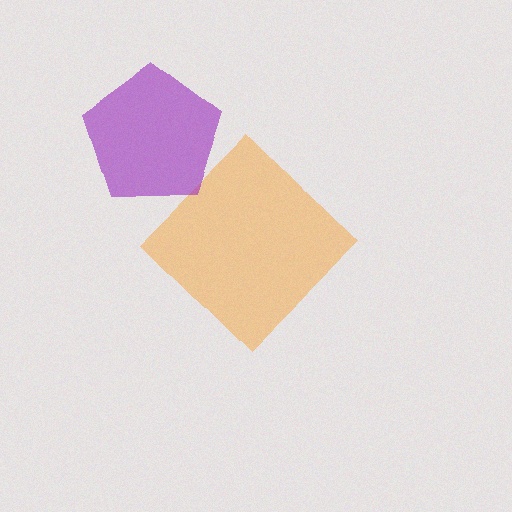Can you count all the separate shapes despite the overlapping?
Yes, there are 2 separate shapes.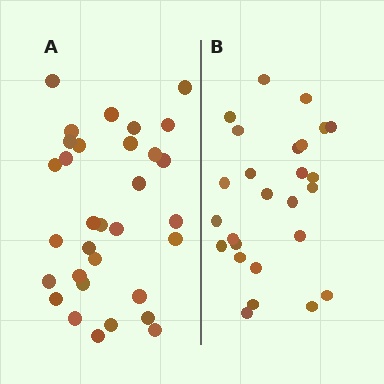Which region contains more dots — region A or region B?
Region A (the left region) has more dots.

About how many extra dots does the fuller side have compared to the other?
Region A has about 6 more dots than region B.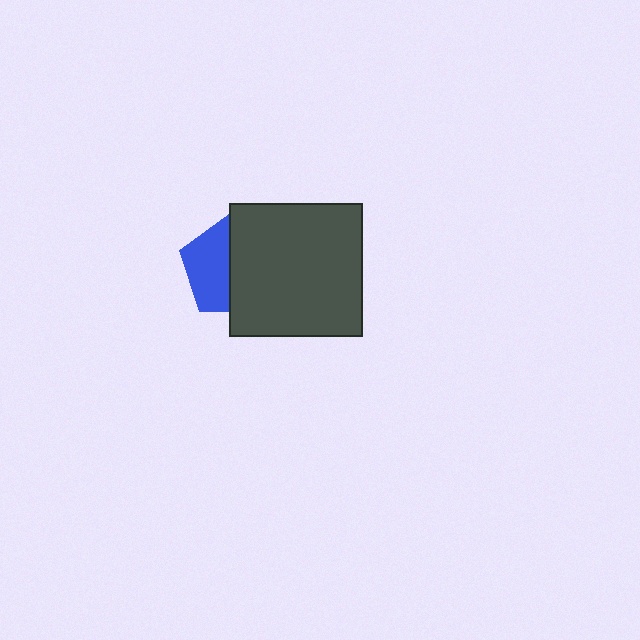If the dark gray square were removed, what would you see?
You would see the complete blue pentagon.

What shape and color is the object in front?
The object in front is a dark gray square.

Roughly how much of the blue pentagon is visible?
About half of it is visible (roughly 47%).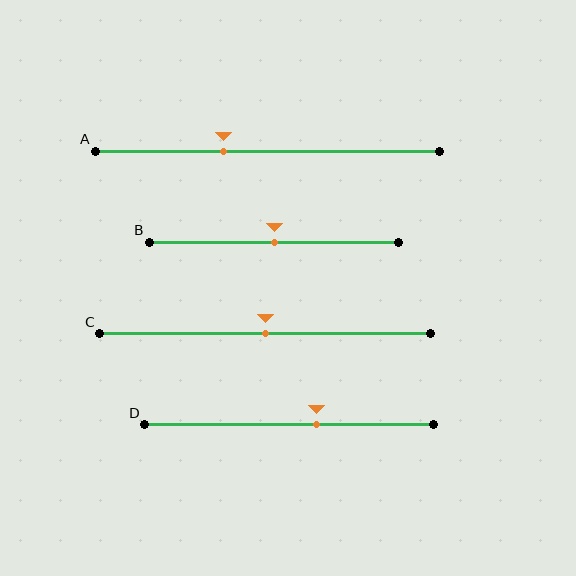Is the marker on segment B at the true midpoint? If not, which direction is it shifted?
Yes, the marker on segment B is at the true midpoint.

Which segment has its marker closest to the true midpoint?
Segment B has its marker closest to the true midpoint.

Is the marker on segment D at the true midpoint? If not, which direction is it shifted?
No, the marker on segment D is shifted to the right by about 9% of the segment length.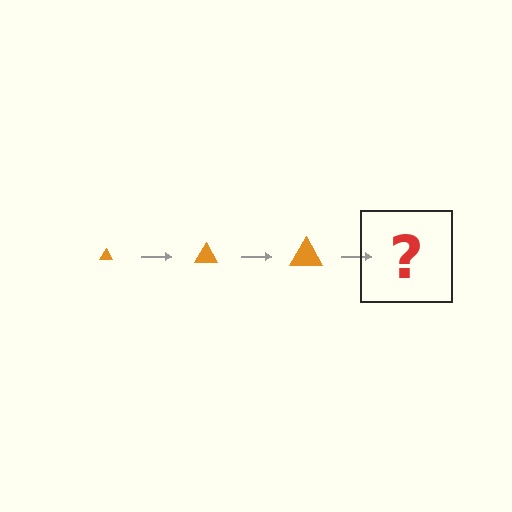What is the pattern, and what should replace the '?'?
The pattern is that the triangle gets progressively larger each step. The '?' should be an orange triangle, larger than the previous one.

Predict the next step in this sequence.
The next step is an orange triangle, larger than the previous one.